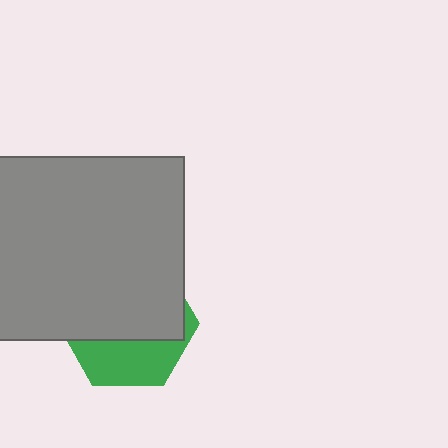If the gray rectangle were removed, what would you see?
You would see the complete green hexagon.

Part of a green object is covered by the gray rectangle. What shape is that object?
It is a hexagon.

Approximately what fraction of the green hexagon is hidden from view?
Roughly 65% of the green hexagon is hidden behind the gray rectangle.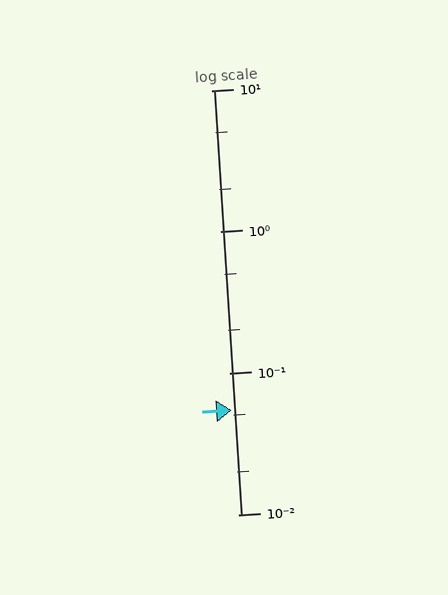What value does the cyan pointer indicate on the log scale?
The pointer indicates approximately 0.055.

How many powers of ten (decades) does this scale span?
The scale spans 3 decades, from 0.01 to 10.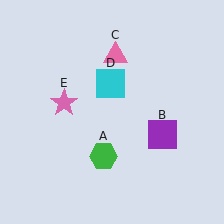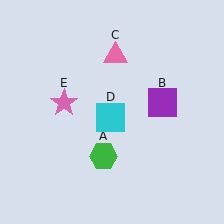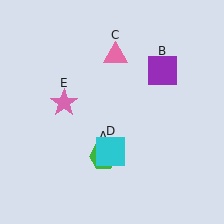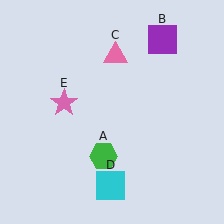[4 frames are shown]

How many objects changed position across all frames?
2 objects changed position: purple square (object B), cyan square (object D).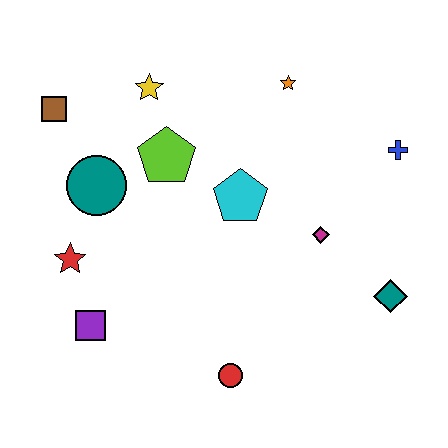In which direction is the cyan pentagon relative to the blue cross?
The cyan pentagon is to the left of the blue cross.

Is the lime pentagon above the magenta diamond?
Yes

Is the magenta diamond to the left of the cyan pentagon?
No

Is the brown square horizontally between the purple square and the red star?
No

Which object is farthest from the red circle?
The brown square is farthest from the red circle.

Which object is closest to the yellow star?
The lime pentagon is closest to the yellow star.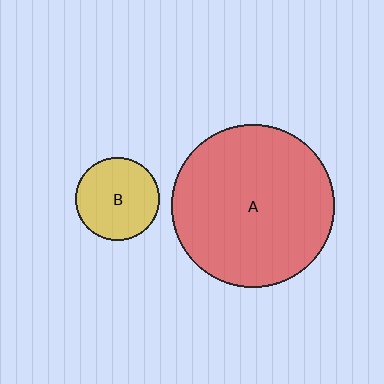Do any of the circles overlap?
No, none of the circles overlap.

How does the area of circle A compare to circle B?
Approximately 3.8 times.